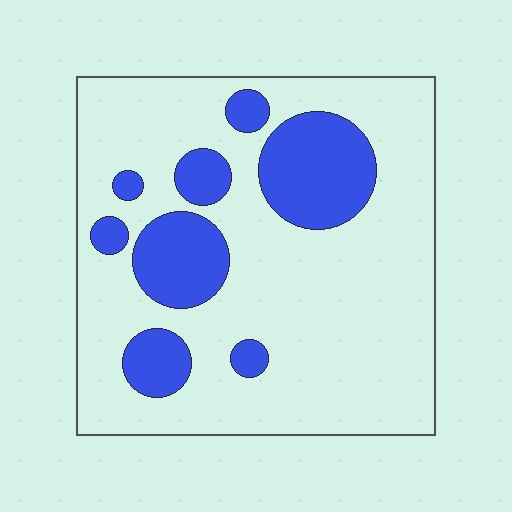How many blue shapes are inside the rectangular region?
8.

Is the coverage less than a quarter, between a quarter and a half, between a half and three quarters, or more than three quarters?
Less than a quarter.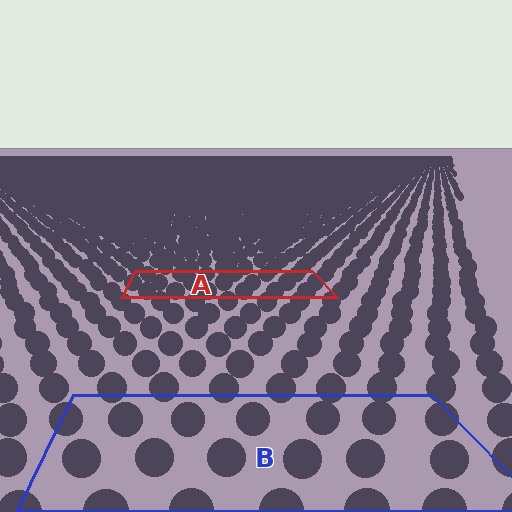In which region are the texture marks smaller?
The texture marks are smaller in region A, because it is farther away.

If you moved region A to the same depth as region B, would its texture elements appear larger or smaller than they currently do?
They would appear larger. At a closer depth, the same texture elements are projected at a bigger on-screen size.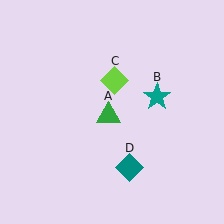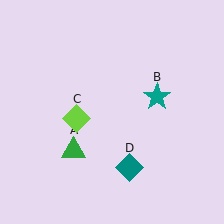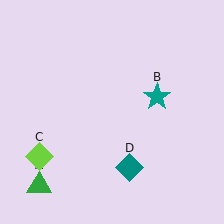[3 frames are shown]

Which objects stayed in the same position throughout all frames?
Teal star (object B) and teal diamond (object D) remained stationary.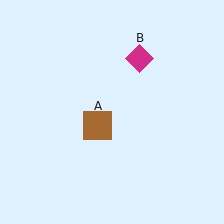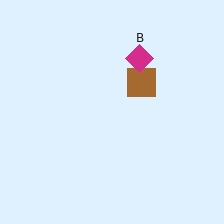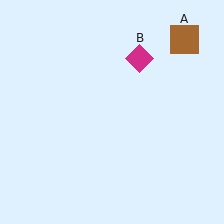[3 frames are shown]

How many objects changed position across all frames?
1 object changed position: brown square (object A).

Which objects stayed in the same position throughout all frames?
Magenta diamond (object B) remained stationary.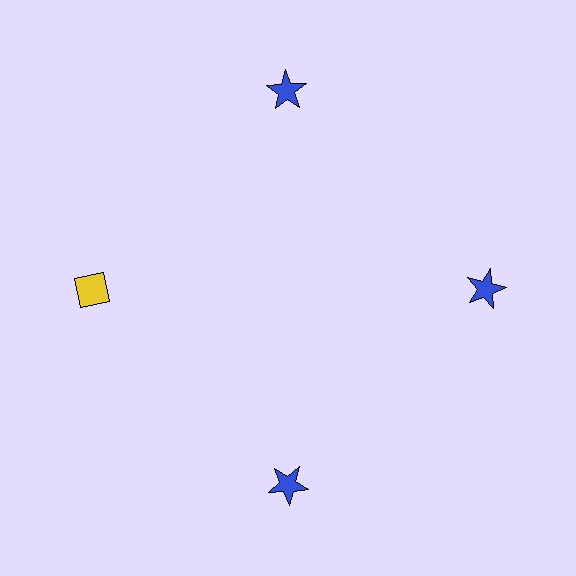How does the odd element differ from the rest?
It differs in both color (yellow instead of blue) and shape (diamond instead of star).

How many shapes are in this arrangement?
There are 4 shapes arranged in a ring pattern.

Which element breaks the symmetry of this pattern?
The yellow diamond at roughly the 9 o'clock position breaks the symmetry. All other shapes are blue stars.